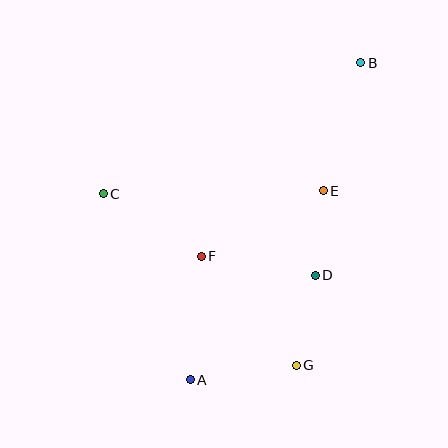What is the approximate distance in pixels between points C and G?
The distance between C and G is approximately 259 pixels.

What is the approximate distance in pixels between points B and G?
The distance between B and G is approximately 309 pixels.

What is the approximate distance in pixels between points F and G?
The distance between F and G is approximately 145 pixels.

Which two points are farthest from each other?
Points A and B are farthest from each other.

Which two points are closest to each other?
Points D and E are closest to each other.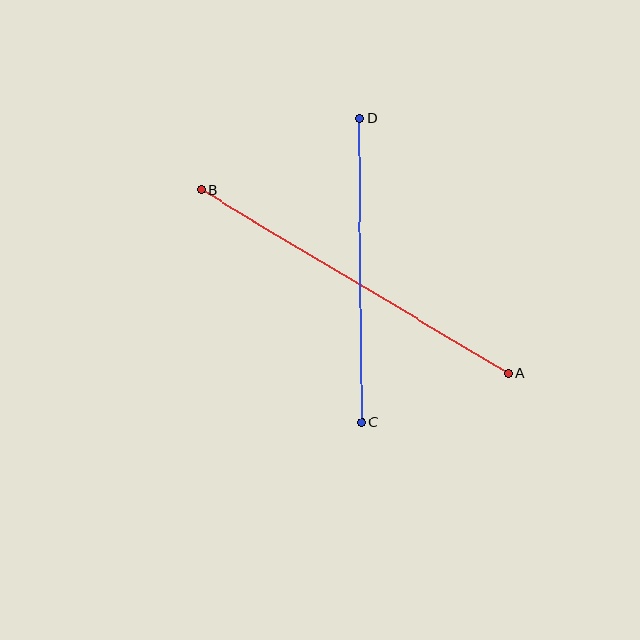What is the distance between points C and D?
The distance is approximately 304 pixels.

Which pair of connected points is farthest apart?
Points A and B are farthest apart.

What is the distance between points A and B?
The distance is approximately 357 pixels.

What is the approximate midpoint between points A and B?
The midpoint is at approximately (354, 282) pixels.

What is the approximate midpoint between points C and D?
The midpoint is at approximately (361, 271) pixels.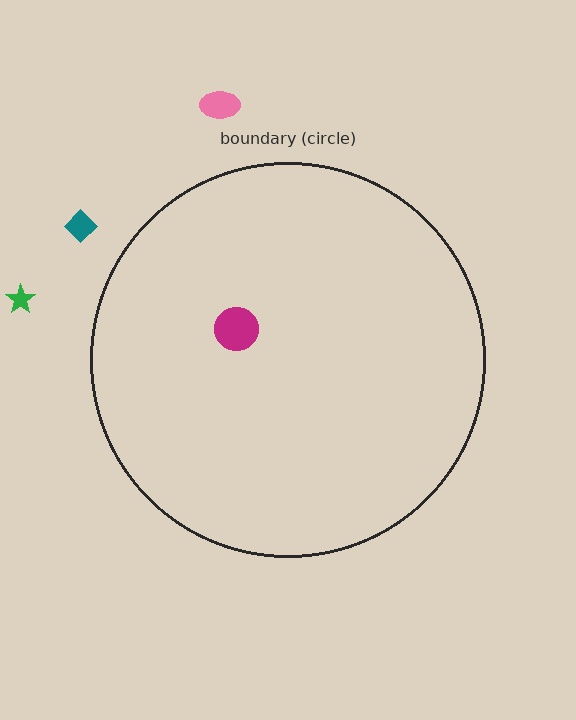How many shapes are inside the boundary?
1 inside, 3 outside.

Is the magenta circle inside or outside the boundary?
Inside.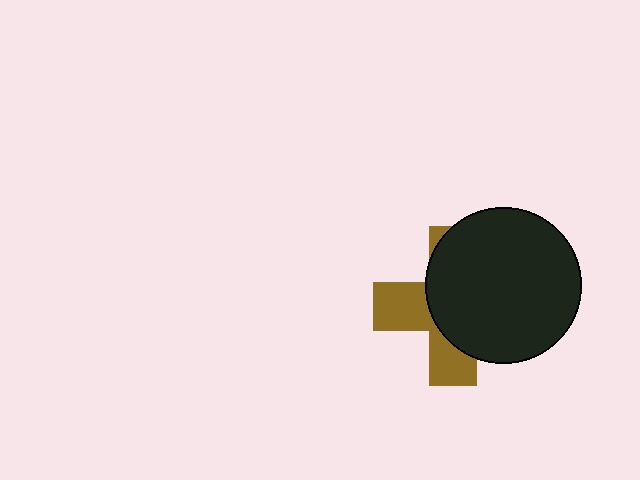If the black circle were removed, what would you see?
You would see the complete brown cross.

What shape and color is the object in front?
The object in front is a black circle.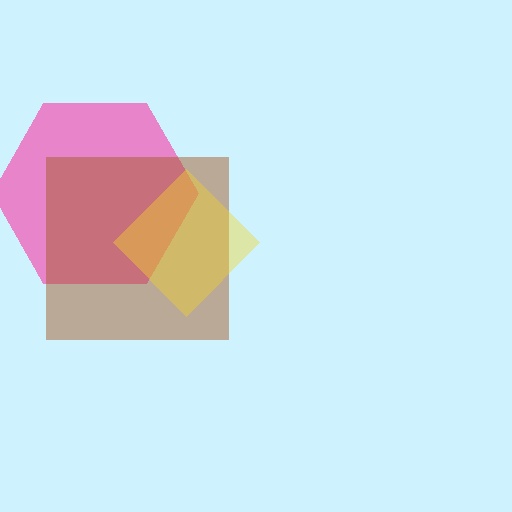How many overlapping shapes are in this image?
There are 3 overlapping shapes in the image.